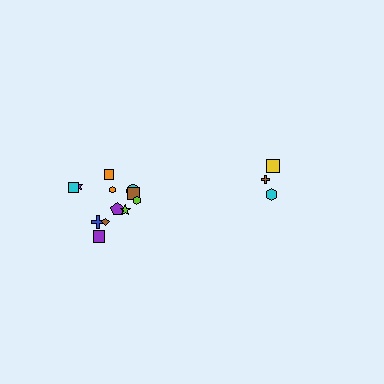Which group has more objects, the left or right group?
The left group.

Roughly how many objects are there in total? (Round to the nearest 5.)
Roughly 15 objects in total.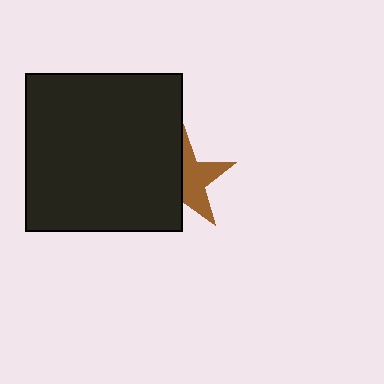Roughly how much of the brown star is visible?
About half of it is visible (roughly 50%).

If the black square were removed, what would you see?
You would see the complete brown star.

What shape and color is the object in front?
The object in front is a black square.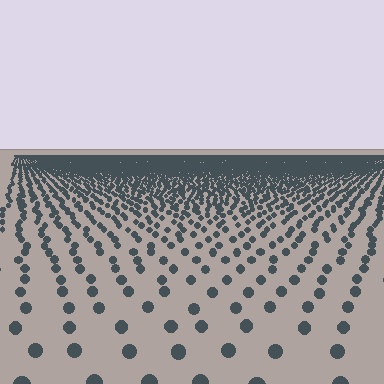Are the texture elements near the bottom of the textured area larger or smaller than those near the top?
Larger. Near the bottom, elements are closer to the viewer and appear at a bigger on-screen size.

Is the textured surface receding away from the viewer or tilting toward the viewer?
The surface is receding away from the viewer. Texture elements get smaller and denser toward the top.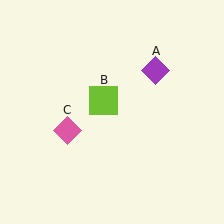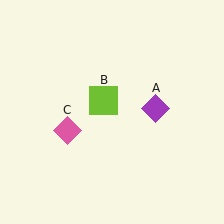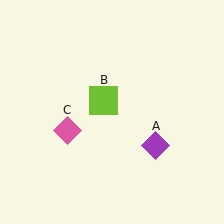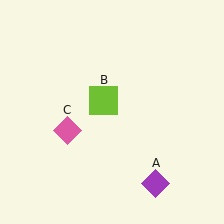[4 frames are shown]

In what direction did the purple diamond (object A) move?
The purple diamond (object A) moved down.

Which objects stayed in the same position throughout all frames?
Lime square (object B) and pink diamond (object C) remained stationary.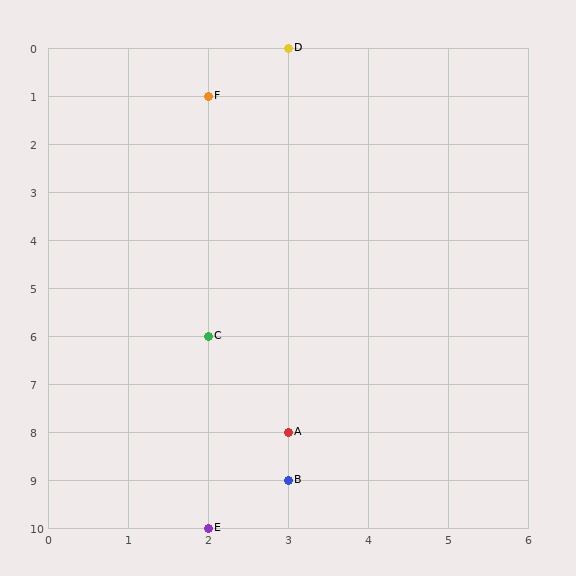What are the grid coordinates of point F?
Point F is at grid coordinates (2, 1).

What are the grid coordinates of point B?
Point B is at grid coordinates (3, 9).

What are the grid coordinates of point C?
Point C is at grid coordinates (2, 6).